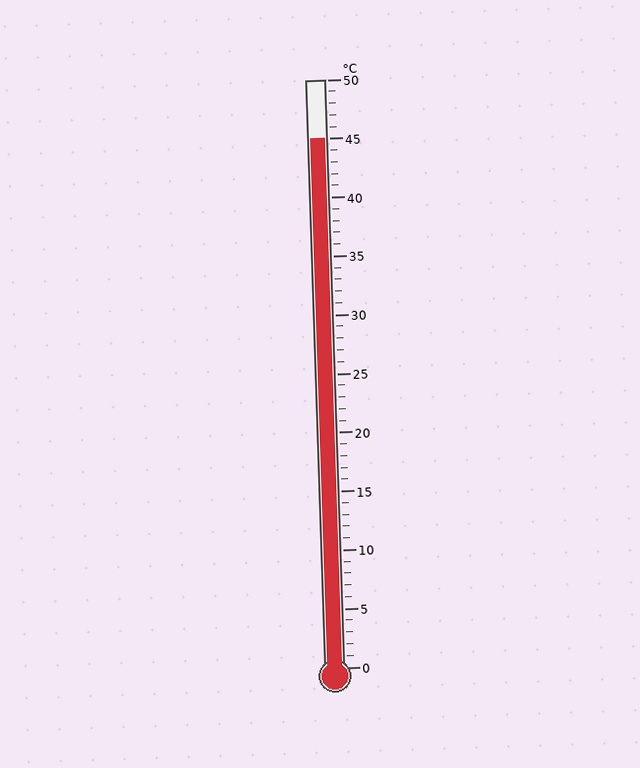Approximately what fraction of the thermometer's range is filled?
The thermometer is filled to approximately 90% of its range.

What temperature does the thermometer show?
The thermometer shows approximately 45°C.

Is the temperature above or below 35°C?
The temperature is above 35°C.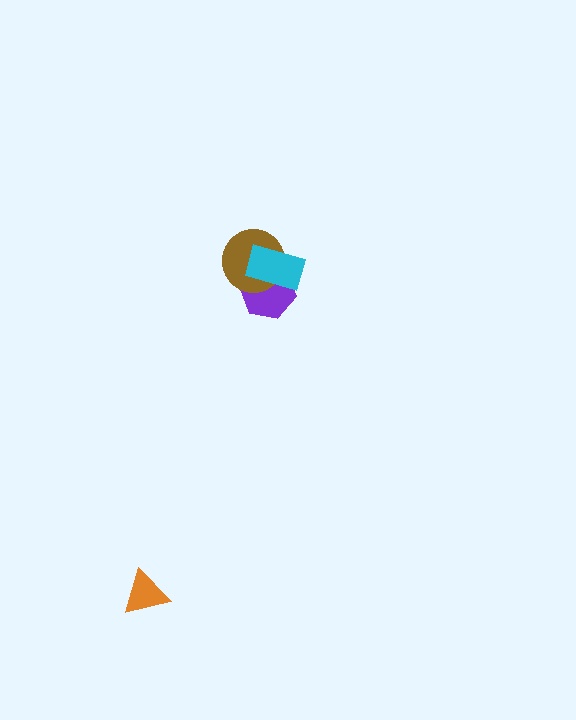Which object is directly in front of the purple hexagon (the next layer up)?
The brown circle is directly in front of the purple hexagon.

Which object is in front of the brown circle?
The cyan rectangle is in front of the brown circle.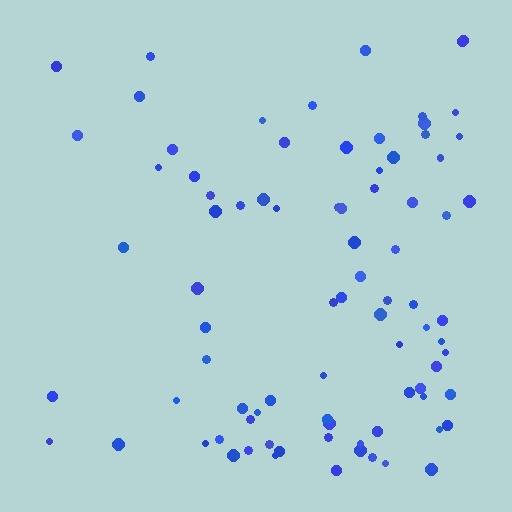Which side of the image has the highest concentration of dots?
The right.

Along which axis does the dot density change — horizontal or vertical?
Horizontal.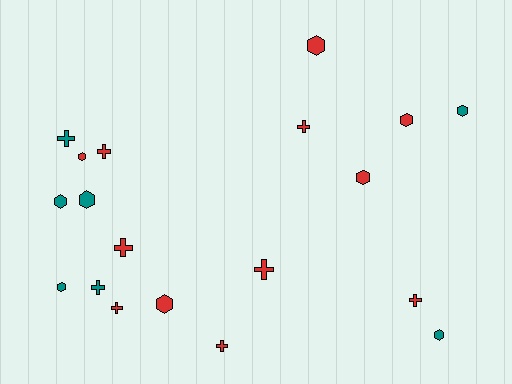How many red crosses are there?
There are 7 red crosses.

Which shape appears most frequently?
Hexagon, with 10 objects.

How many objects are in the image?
There are 19 objects.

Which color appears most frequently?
Red, with 12 objects.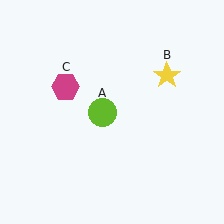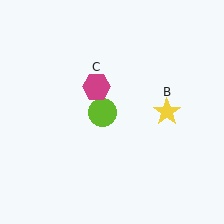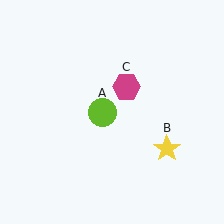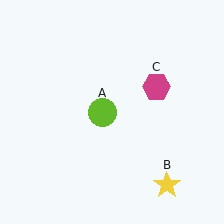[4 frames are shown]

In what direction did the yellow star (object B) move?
The yellow star (object B) moved down.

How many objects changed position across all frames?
2 objects changed position: yellow star (object B), magenta hexagon (object C).